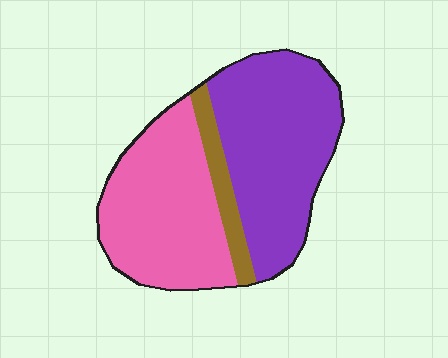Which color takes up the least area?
Brown, at roughly 10%.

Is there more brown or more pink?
Pink.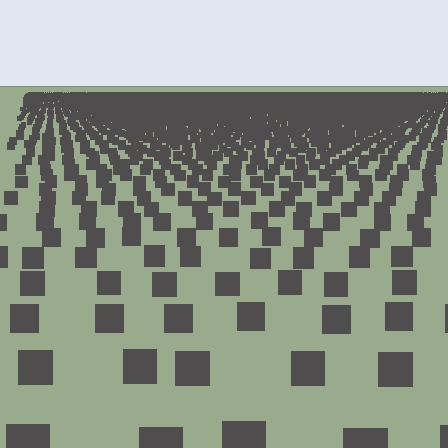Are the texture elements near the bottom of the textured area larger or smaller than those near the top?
Larger. Near the bottom, elements are closer to the viewer and appear at a bigger on-screen size.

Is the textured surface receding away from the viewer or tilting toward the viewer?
The surface is receding away from the viewer. Texture elements get smaller and denser toward the top.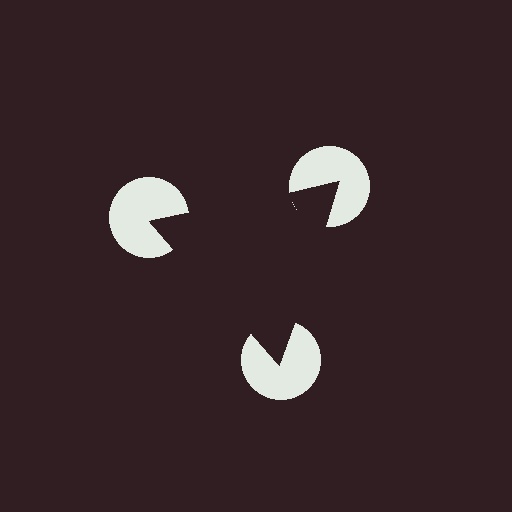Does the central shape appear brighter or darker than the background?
It typically appears slightly darker than the background, even though no actual brightness change is drawn.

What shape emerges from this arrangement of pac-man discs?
An illusory triangle — its edges are inferred from the aligned wedge cuts in the pac-man discs, not physically drawn.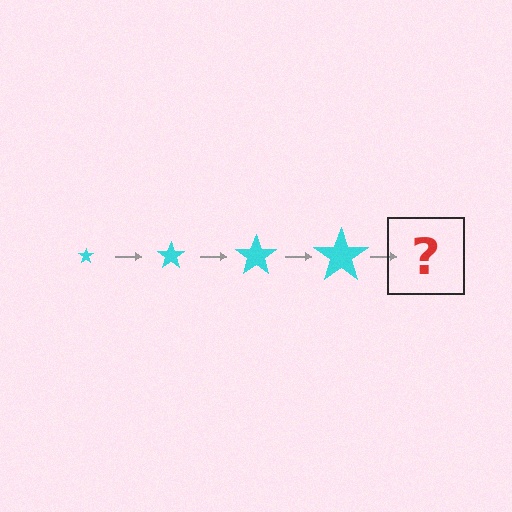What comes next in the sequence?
The next element should be a cyan star, larger than the previous one.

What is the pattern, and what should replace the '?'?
The pattern is that the star gets progressively larger each step. The '?' should be a cyan star, larger than the previous one.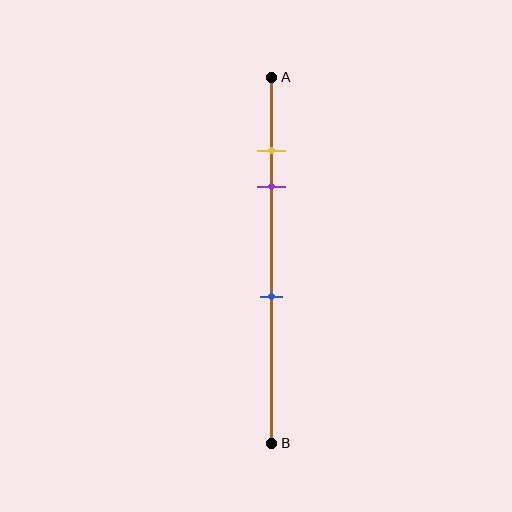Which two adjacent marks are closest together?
The yellow and purple marks are the closest adjacent pair.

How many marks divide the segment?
There are 3 marks dividing the segment.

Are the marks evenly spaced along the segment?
No, the marks are not evenly spaced.